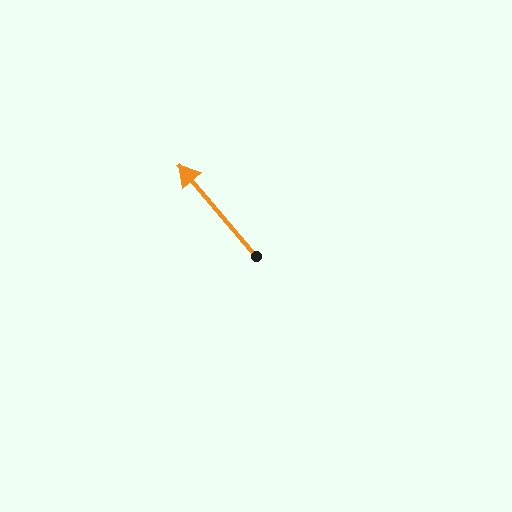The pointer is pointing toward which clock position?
Roughly 11 o'clock.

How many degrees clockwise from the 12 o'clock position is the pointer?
Approximately 320 degrees.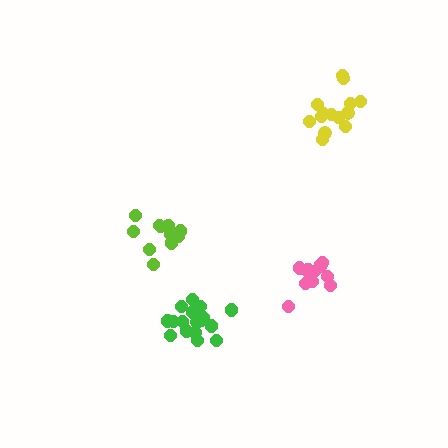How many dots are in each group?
Group 1: 18 dots, Group 2: 12 dots, Group 3: 14 dots, Group 4: 13 dots (57 total).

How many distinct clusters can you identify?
There are 4 distinct clusters.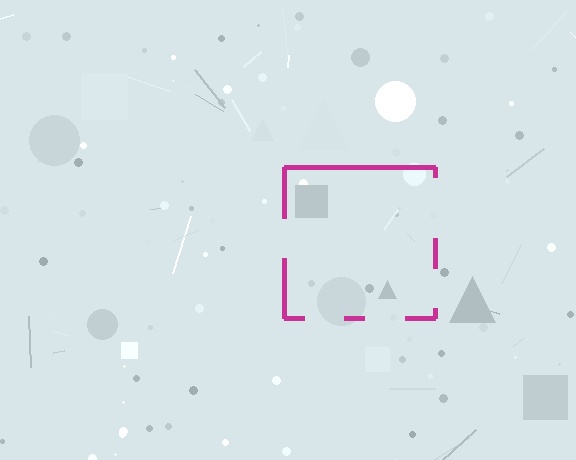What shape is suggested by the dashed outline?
The dashed outline suggests a square.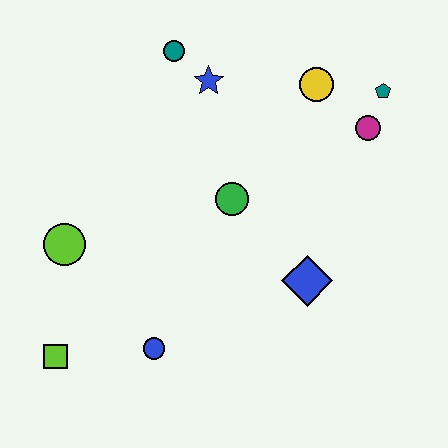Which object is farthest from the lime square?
The teal pentagon is farthest from the lime square.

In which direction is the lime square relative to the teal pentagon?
The lime square is to the left of the teal pentagon.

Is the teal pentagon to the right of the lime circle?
Yes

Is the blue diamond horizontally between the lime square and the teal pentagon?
Yes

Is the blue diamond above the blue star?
No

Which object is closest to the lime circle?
The lime square is closest to the lime circle.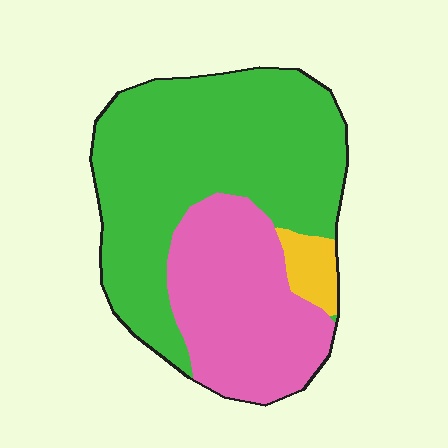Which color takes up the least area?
Yellow, at roughly 5%.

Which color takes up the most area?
Green, at roughly 60%.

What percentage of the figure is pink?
Pink takes up about one third (1/3) of the figure.